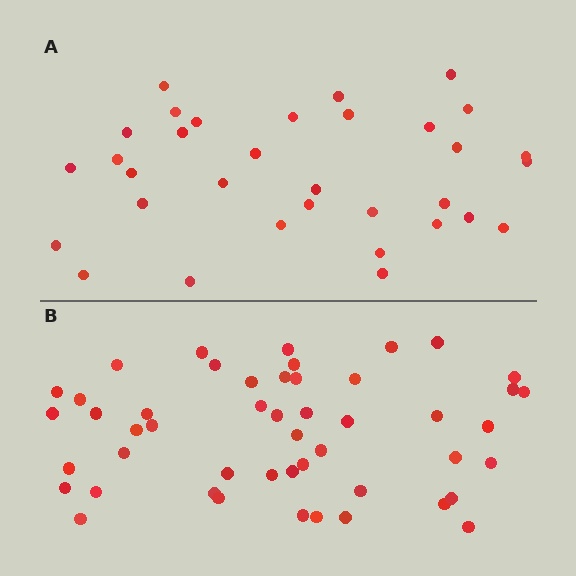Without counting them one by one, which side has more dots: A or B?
Region B (the bottom region) has more dots.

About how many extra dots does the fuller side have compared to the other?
Region B has approximately 15 more dots than region A.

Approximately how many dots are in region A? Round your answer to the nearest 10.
About 30 dots. (The exact count is 33, which rounds to 30.)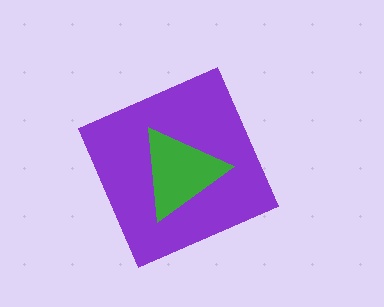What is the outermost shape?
The purple diamond.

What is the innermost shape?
The green triangle.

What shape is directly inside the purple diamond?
The green triangle.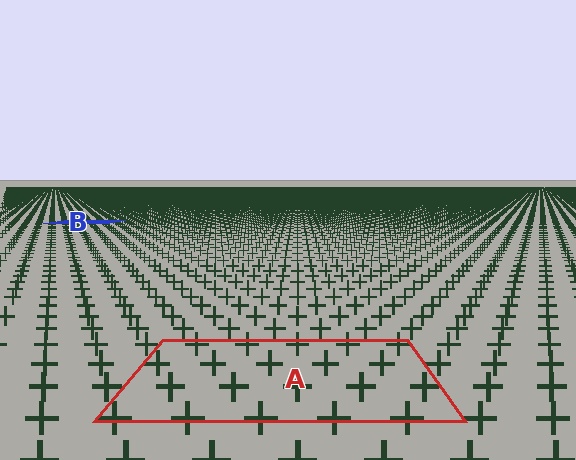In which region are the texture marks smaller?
The texture marks are smaller in region B, because it is farther away.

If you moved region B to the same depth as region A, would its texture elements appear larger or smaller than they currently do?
They would appear larger. At a closer depth, the same texture elements are projected at a bigger on-screen size.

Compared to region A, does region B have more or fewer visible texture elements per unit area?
Region B has more texture elements per unit area — they are packed more densely because it is farther away.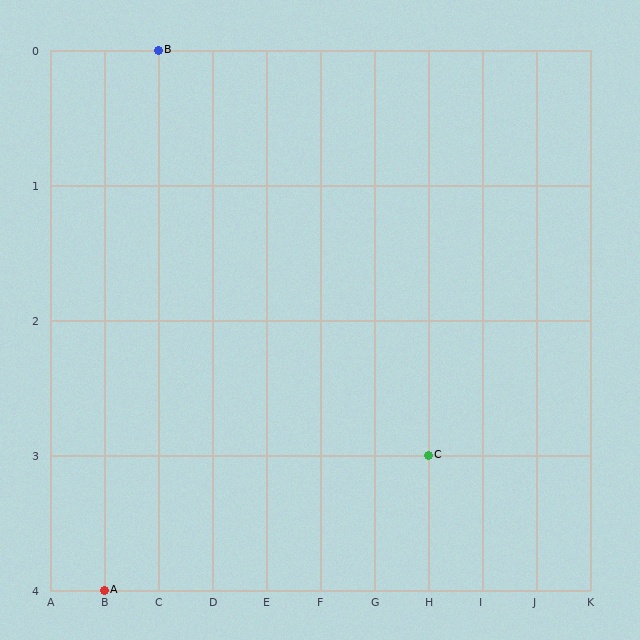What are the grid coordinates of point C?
Point C is at grid coordinates (H, 3).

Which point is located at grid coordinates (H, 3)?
Point C is at (H, 3).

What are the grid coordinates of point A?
Point A is at grid coordinates (B, 4).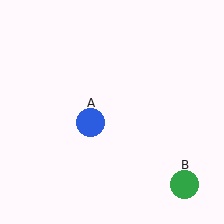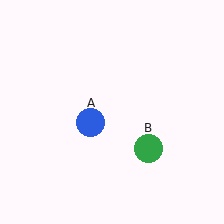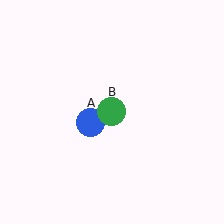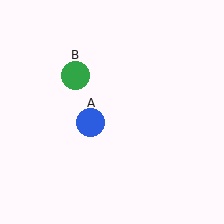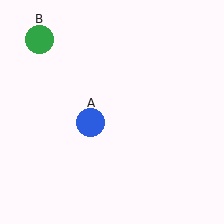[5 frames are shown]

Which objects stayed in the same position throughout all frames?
Blue circle (object A) remained stationary.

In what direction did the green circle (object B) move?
The green circle (object B) moved up and to the left.